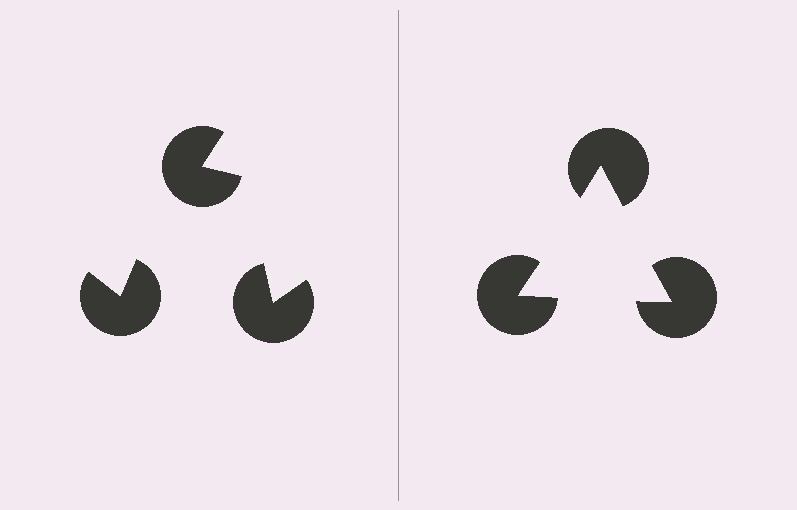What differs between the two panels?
The pac-man discs are positioned identically on both sides; only the wedge orientations differ. On the right they align to a triangle; on the left they are misaligned.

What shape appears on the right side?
An illusory triangle.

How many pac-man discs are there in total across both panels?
6 — 3 on each side.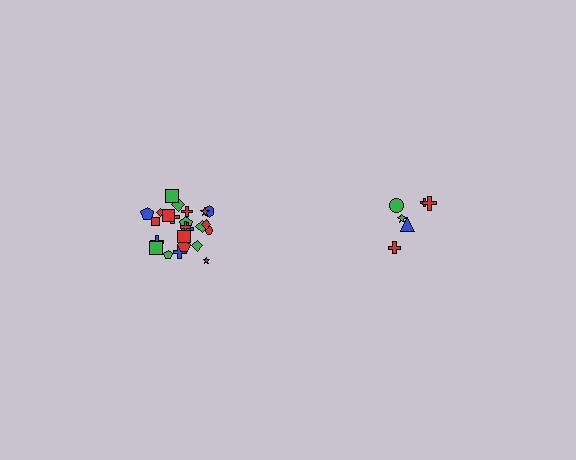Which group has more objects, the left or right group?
The left group.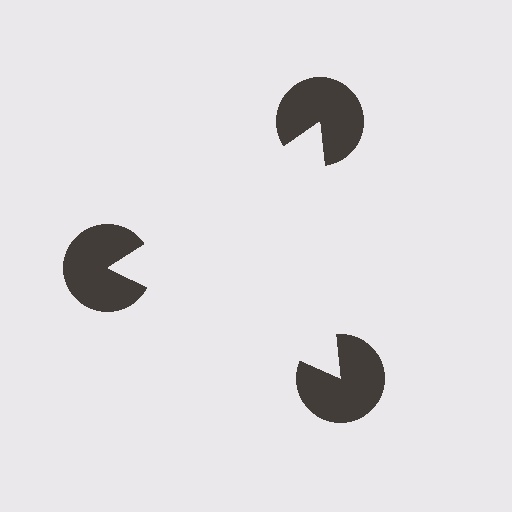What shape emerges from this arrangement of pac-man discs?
An illusory triangle — its edges are inferred from the aligned wedge cuts in the pac-man discs, not physically drawn.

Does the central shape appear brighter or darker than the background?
It typically appears slightly brighter than the background, even though no actual brightness change is drawn.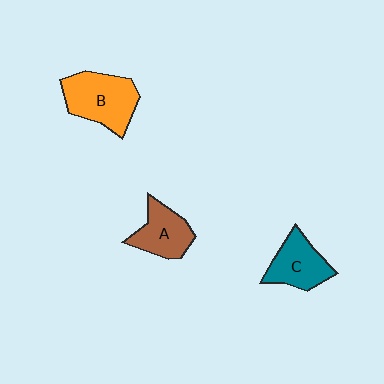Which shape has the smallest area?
Shape A (brown).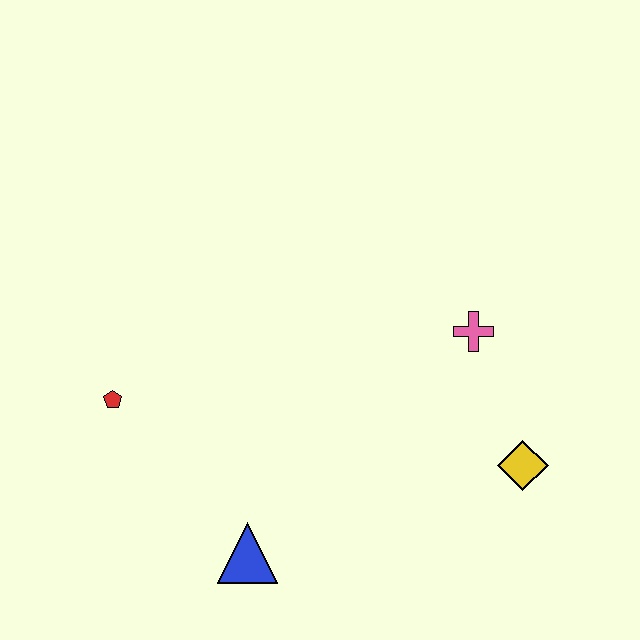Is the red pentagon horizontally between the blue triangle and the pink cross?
No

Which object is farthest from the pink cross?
The red pentagon is farthest from the pink cross.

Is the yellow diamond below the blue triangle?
No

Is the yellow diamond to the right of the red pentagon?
Yes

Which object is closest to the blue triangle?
The red pentagon is closest to the blue triangle.